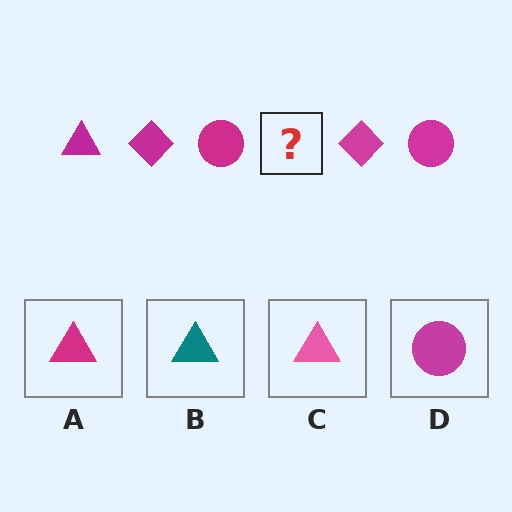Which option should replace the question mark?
Option A.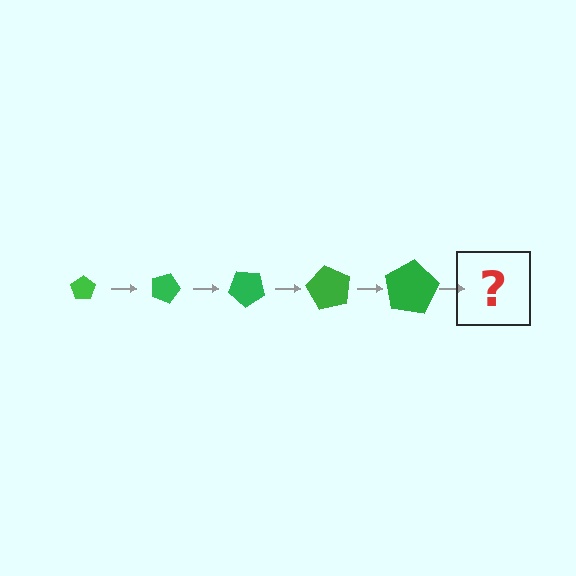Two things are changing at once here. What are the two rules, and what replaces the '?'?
The two rules are that the pentagon grows larger each step and it rotates 20 degrees each step. The '?' should be a pentagon, larger than the previous one and rotated 100 degrees from the start.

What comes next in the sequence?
The next element should be a pentagon, larger than the previous one and rotated 100 degrees from the start.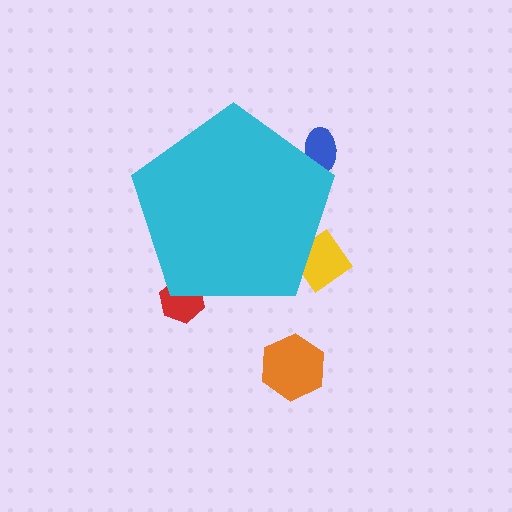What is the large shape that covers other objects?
A cyan pentagon.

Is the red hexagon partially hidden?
Yes, the red hexagon is partially hidden behind the cyan pentagon.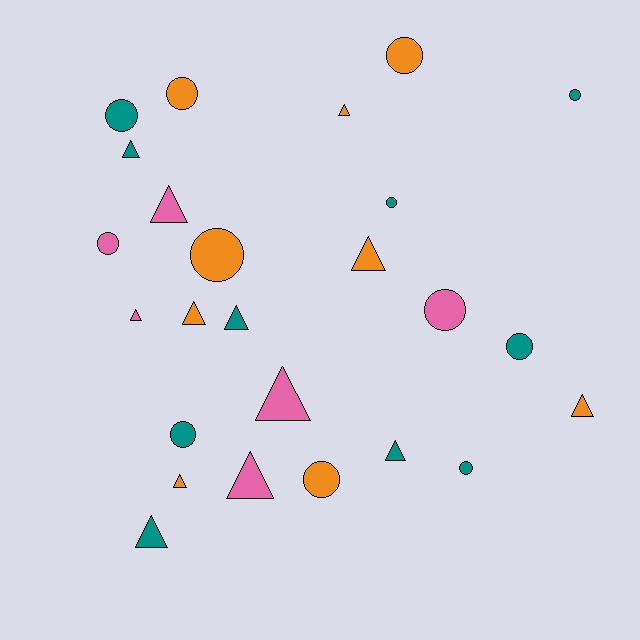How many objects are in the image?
There are 25 objects.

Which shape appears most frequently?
Triangle, with 13 objects.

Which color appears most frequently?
Teal, with 10 objects.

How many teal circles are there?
There are 6 teal circles.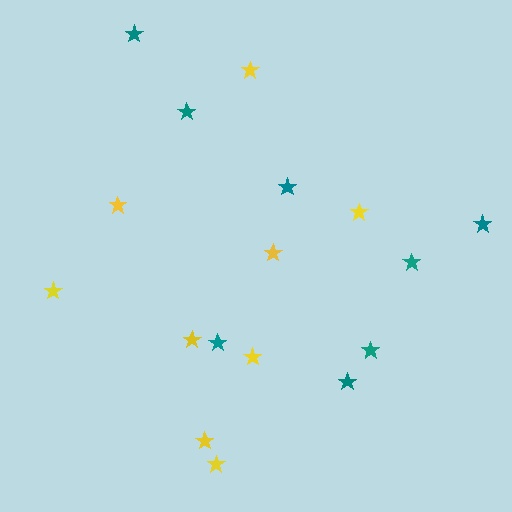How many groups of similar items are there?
There are 2 groups: one group of teal stars (8) and one group of yellow stars (9).